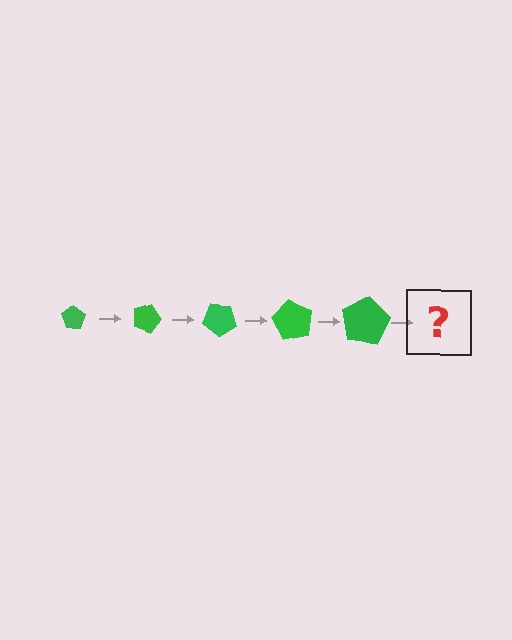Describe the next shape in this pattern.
It should be a pentagon, larger than the previous one and rotated 100 degrees from the start.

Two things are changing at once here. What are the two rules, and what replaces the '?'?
The two rules are that the pentagon grows larger each step and it rotates 20 degrees each step. The '?' should be a pentagon, larger than the previous one and rotated 100 degrees from the start.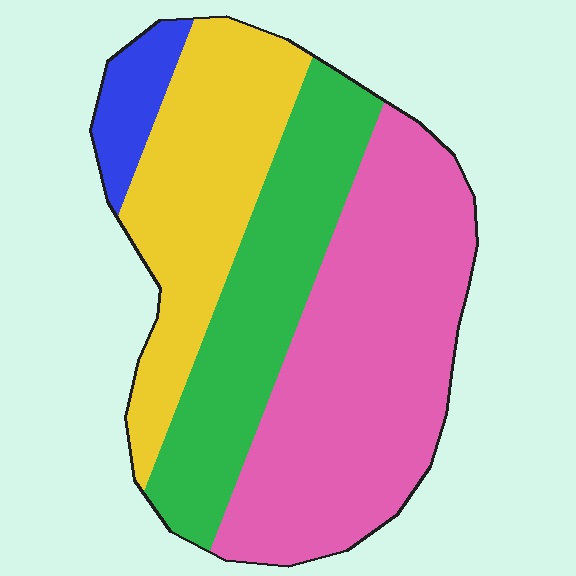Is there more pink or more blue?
Pink.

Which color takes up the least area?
Blue, at roughly 5%.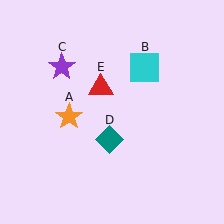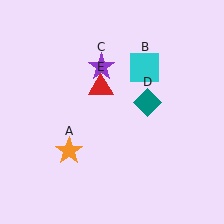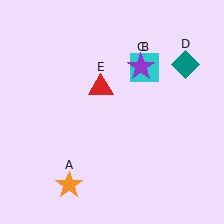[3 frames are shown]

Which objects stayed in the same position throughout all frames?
Cyan square (object B) and red triangle (object E) remained stationary.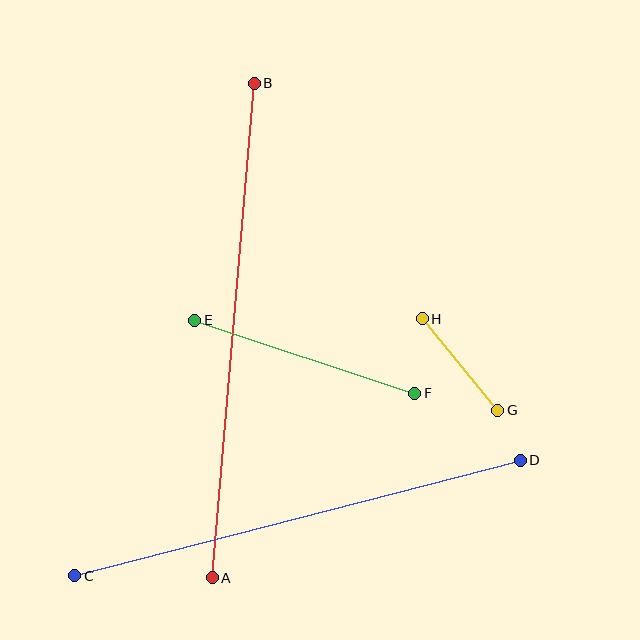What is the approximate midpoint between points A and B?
The midpoint is at approximately (233, 330) pixels.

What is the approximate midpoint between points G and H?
The midpoint is at approximately (460, 364) pixels.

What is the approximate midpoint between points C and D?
The midpoint is at approximately (298, 518) pixels.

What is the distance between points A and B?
The distance is approximately 496 pixels.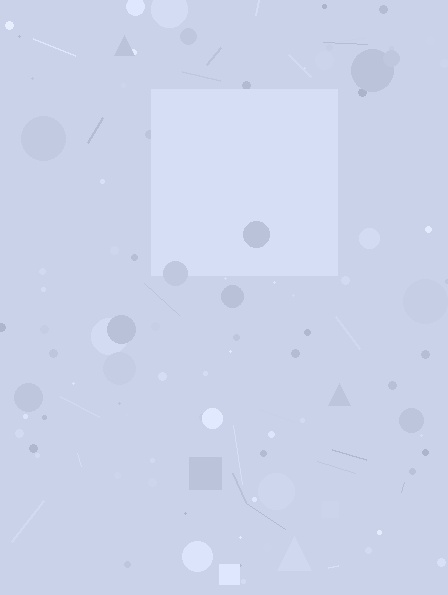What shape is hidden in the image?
A square is hidden in the image.